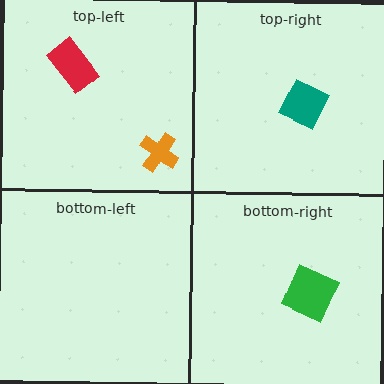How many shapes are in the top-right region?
1.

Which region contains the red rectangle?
The top-left region.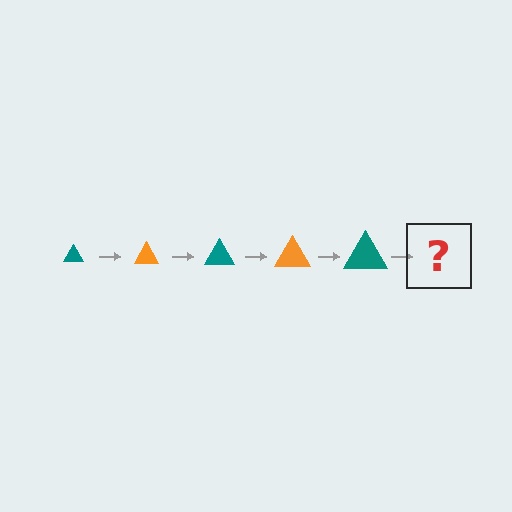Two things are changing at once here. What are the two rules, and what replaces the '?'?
The two rules are that the triangle grows larger each step and the color cycles through teal and orange. The '?' should be an orange triangle, larger than the previous one.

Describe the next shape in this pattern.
It should be an orange triangle, larger than the previous one.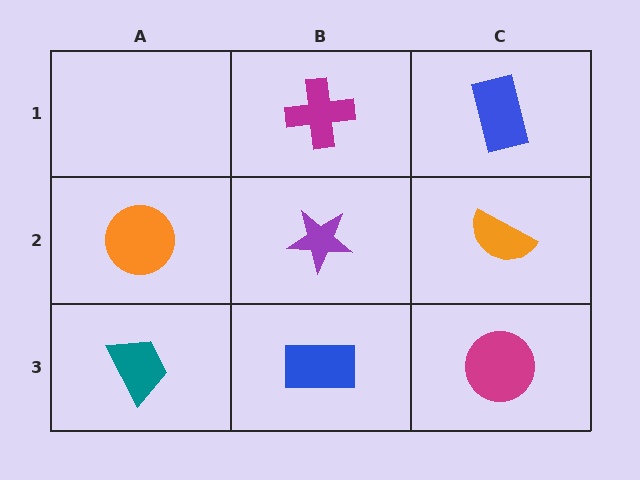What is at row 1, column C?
A blue rectangle.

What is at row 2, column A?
An orange circle.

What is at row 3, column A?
A teal trapezoid.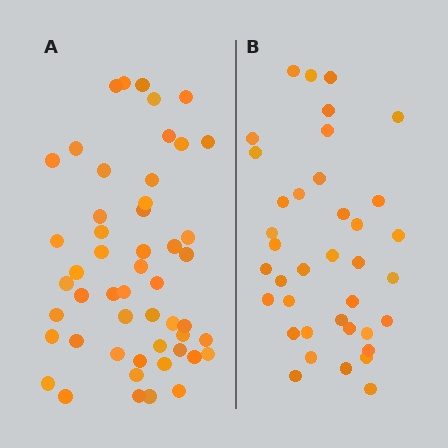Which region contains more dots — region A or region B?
Region A (the left region) has more dots.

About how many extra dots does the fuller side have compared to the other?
Region A has approximately 15 more dots than region B.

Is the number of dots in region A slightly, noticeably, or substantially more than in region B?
Region A has noticeably more, but not dramatically so. The ratio is roughly 1.3 to 1.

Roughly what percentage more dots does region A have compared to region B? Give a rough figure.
About 35% more.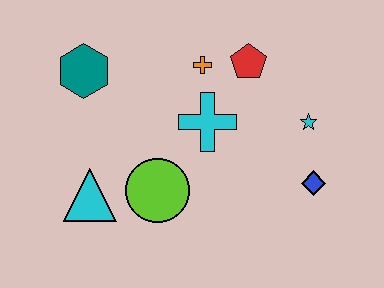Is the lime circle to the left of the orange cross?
Yes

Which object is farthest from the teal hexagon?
The blue diamond is farthest from the teal hexagon.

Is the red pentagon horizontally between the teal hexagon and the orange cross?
No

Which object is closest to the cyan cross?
The orange cross is closest to the cyan cross.